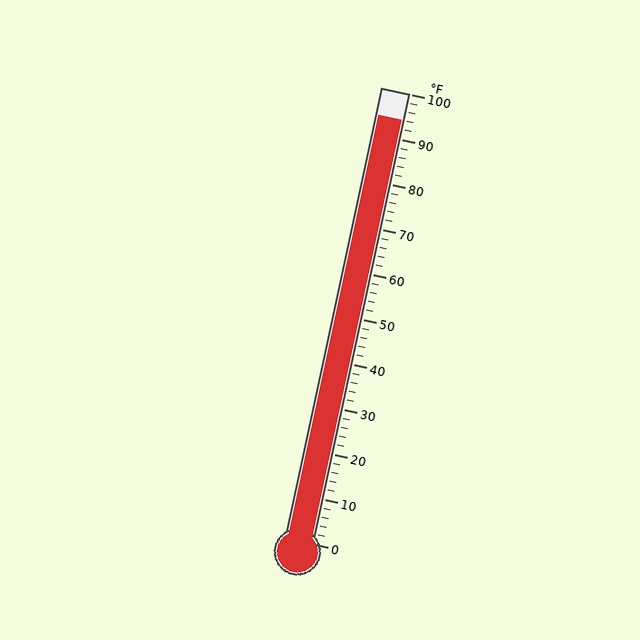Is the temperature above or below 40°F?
The temperature is above 40°F.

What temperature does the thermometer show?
The thermometer shows approximately 94°F.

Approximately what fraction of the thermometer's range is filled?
The thermometer is filled to approximately 95% of its range.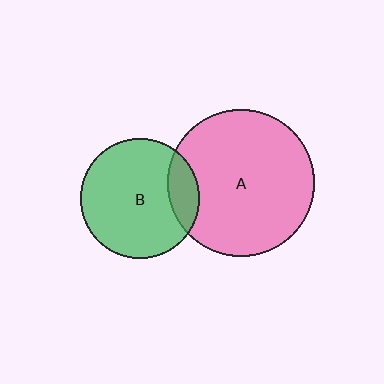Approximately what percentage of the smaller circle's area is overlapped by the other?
Approximately 15%.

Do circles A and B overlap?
Yes.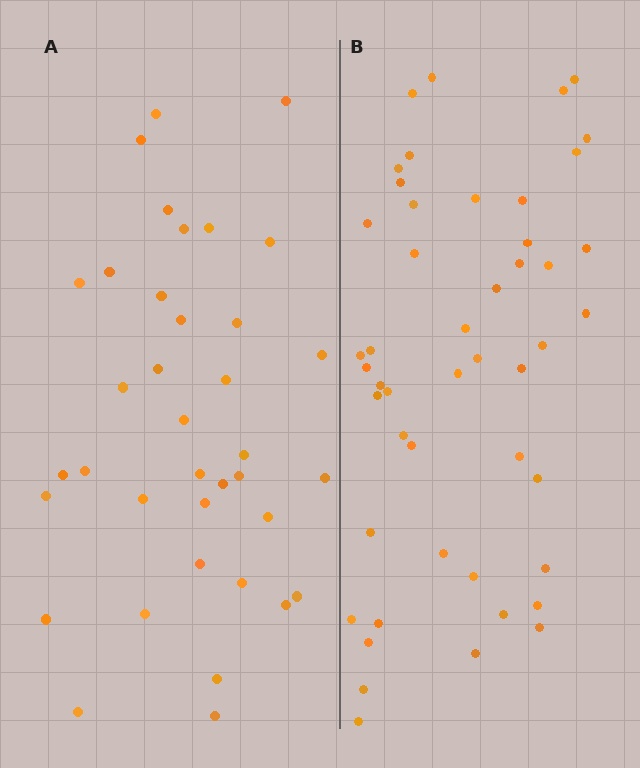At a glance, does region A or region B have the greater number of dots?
Region B (the right region) has more dots.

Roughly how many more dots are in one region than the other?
Region B has roughly 12 or so more dots than region A.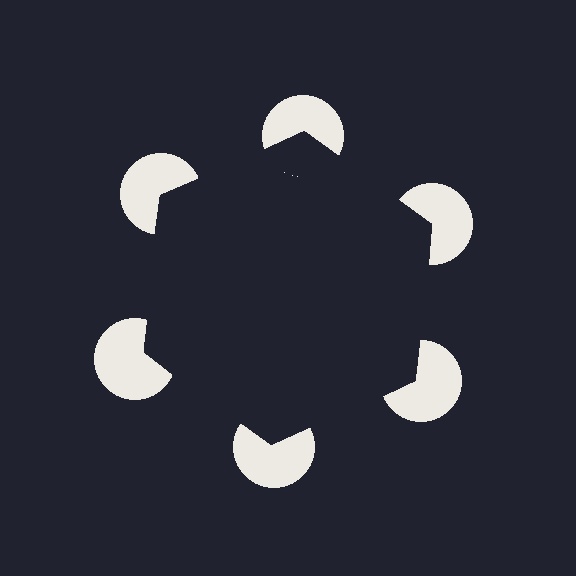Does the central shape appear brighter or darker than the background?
It typically appears slightly darker than the background, even though no actual brightness change is drawn.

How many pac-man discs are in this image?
There are 6 — one at each vertex of the illusory hexagon.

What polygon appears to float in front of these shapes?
An illusory hexagon — its edges are inferred from the aligned wedge cuts in the pac-man discs, not physically drawn.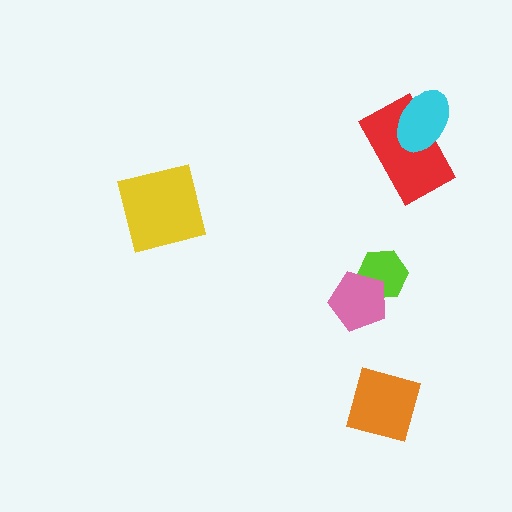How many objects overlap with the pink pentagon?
1 object overlaps with the pink pentagon.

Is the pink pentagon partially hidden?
No, no other shape covers it.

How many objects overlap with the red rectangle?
1 object overlaps with the red rectangle.